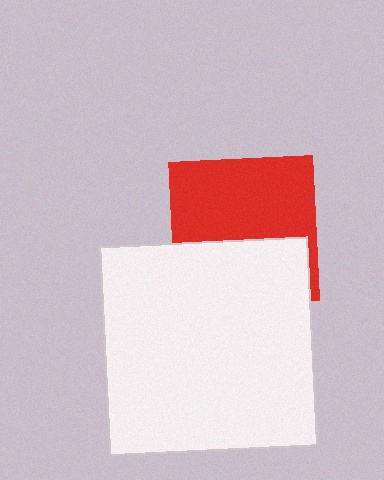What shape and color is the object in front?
The object in front is a white square.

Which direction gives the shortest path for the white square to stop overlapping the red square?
Moving down gives the shortest separation.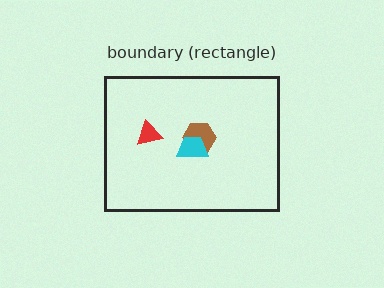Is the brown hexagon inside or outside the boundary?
Inside.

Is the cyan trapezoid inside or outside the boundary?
Inside.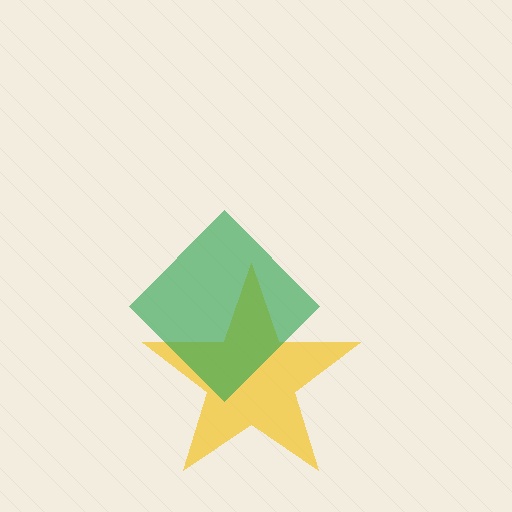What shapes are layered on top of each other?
The layered shapes are: a yellow star, a green diamond.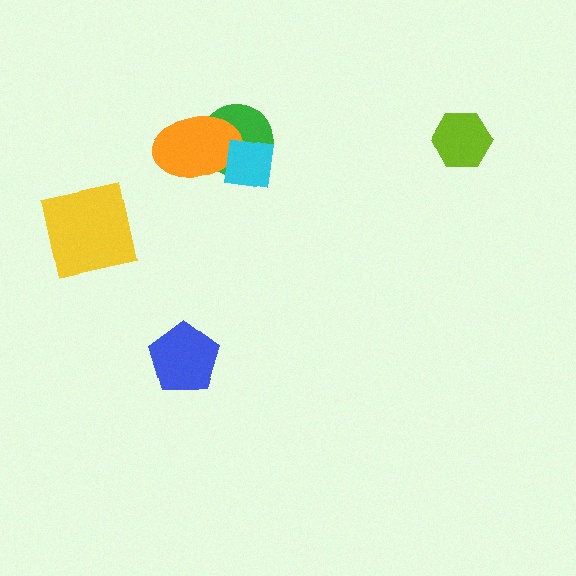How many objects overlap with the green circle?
2 objects overlap with the green circle.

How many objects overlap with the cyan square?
2 objects overlap with the cyan square.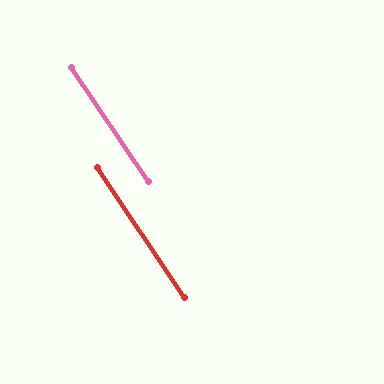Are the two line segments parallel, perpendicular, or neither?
Parallel — their directions differ by only 0.1°.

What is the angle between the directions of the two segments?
Approximately 0 degrees.